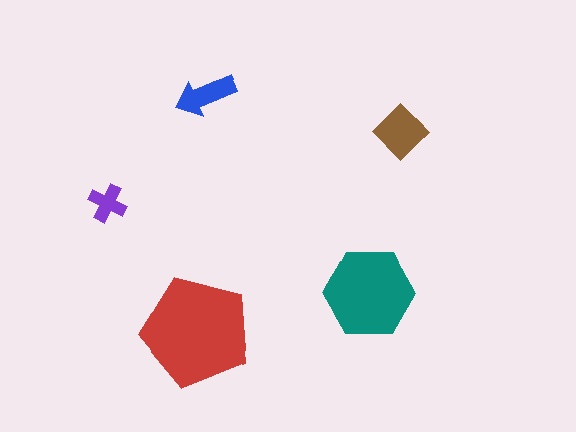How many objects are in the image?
There are 5 objects in the image.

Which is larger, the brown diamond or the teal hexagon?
The teal hexagon.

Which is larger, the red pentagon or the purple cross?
The red pentagon.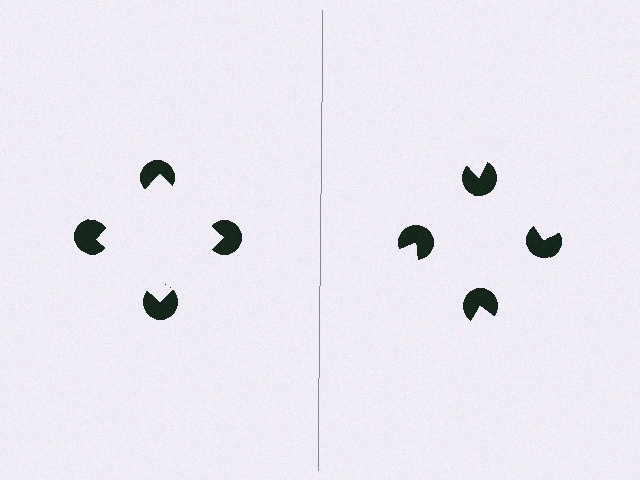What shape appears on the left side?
An illusory square.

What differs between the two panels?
The pac-man discs are positioned identically on both sides; only the wedge orientations differ. On the left they align to a square; on the right they are misaligned.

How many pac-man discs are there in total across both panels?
8 — 4 on each side.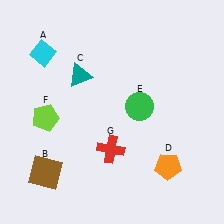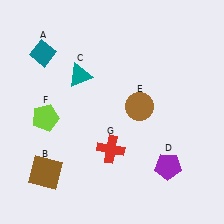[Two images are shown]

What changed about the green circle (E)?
In Image 1, E is green. In Image 2, it changed to brown.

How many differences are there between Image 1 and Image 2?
There are 3 differences between the two images.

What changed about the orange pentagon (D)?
In Image 1, D is orange. In Image 2, it changed to purple.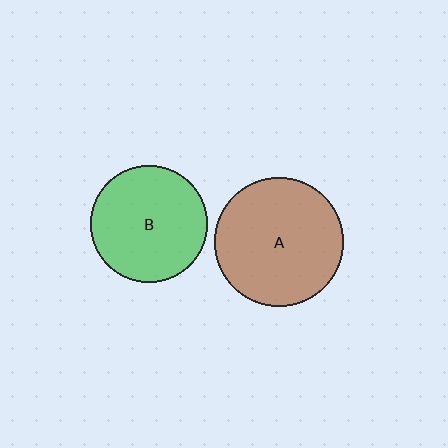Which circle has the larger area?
Circle A (brown).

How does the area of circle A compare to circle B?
Approximately 1.2 times.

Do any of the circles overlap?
No, none of the circles overlap.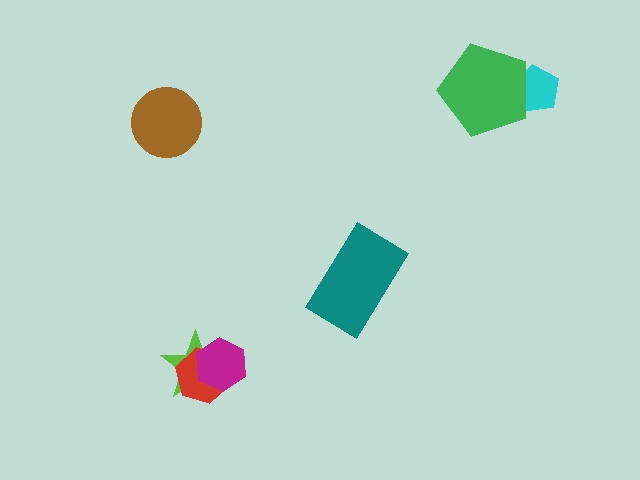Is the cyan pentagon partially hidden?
Yes, it is partially covered by another shape.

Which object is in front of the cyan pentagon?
The green pentagon is in front of the cyan pentagon.